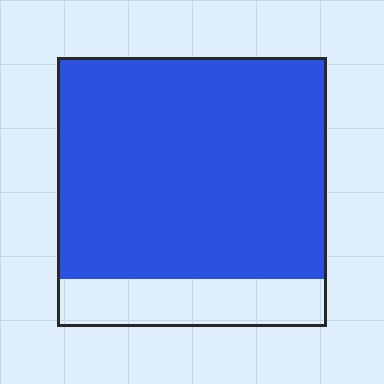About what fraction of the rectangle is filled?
About five sixths (5/6).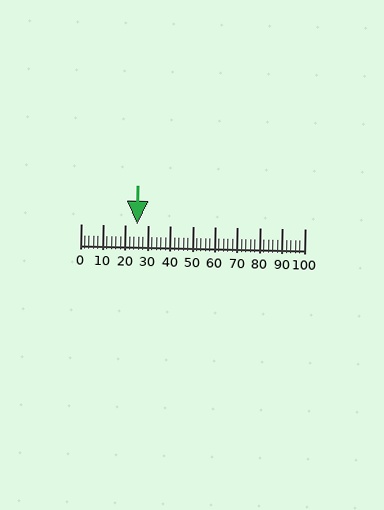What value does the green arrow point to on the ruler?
The green arrow points to approximately 25.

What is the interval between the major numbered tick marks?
The major tick marks are spaced 10 units apart.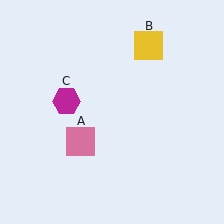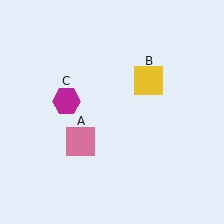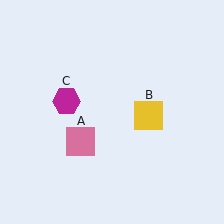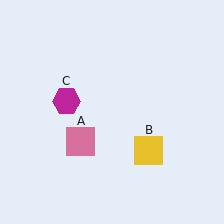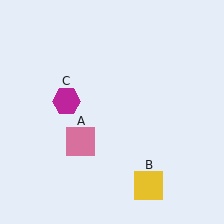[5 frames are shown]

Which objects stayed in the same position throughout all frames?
Pink square (object A) and magenta hexagon (object C) remained stationary.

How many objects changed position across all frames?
1 object changed position: yellow square (object B).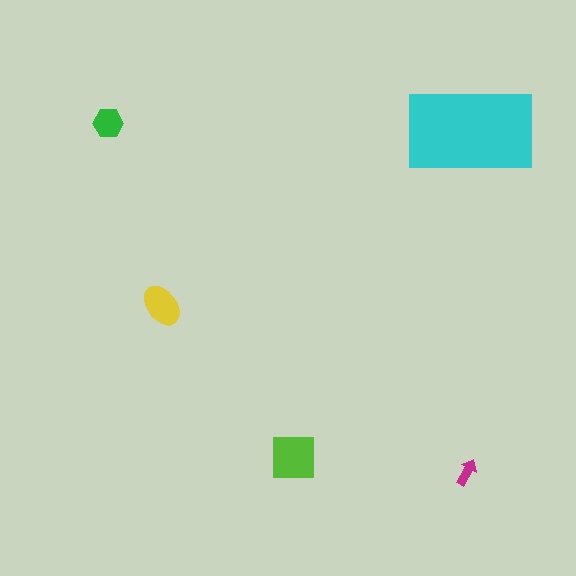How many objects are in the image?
There are 5 objects in the image.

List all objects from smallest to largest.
The magenta arrow, the green hexagon, the yellow ellipse, the lime square, the cyan rectangle.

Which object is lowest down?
The magenta arrow is bottommost.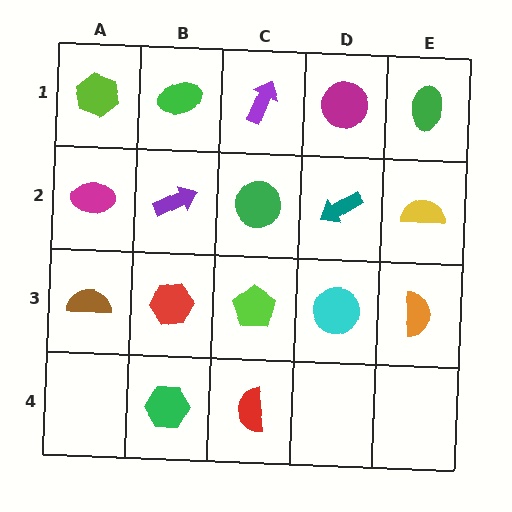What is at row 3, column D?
A cyan circle.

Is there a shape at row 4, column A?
No, that cell is empty.